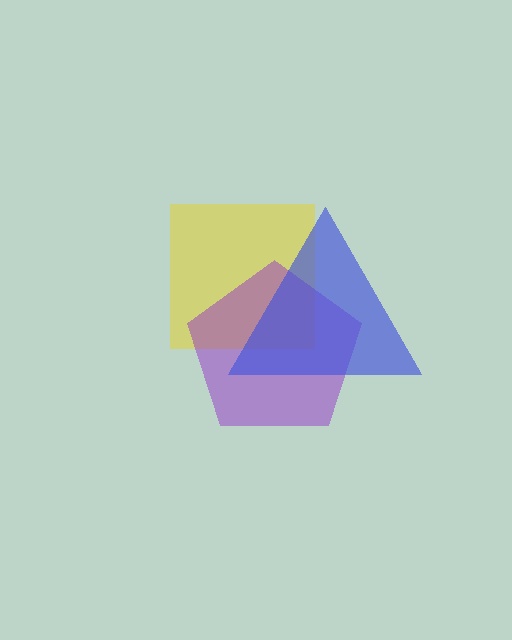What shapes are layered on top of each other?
The layered shapes are: a yellow square, a purple pentagon, a blue triangle.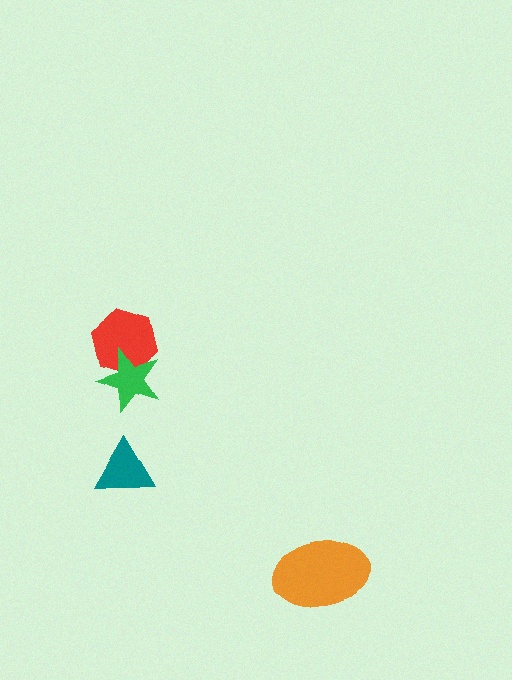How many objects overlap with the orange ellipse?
0 objects overlap with the orange ellipse.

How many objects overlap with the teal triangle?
0 objects overlap with the teal triangle.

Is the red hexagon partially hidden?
Yes, it is partially covered by another shape.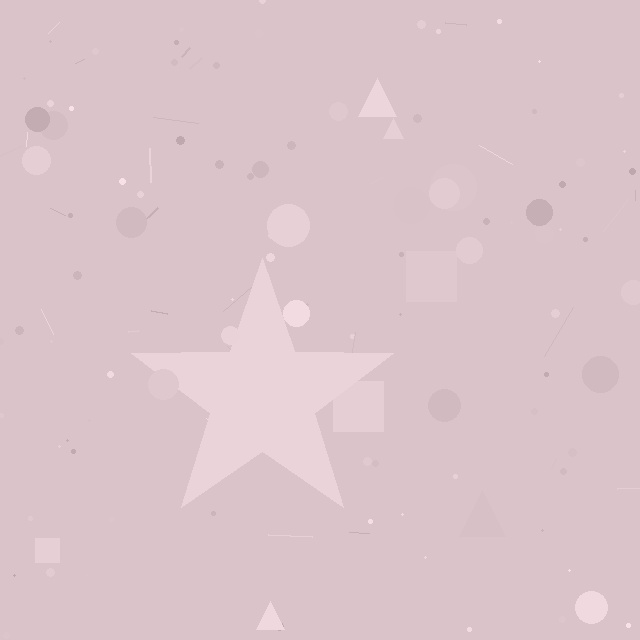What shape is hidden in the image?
A star is hidden in the image.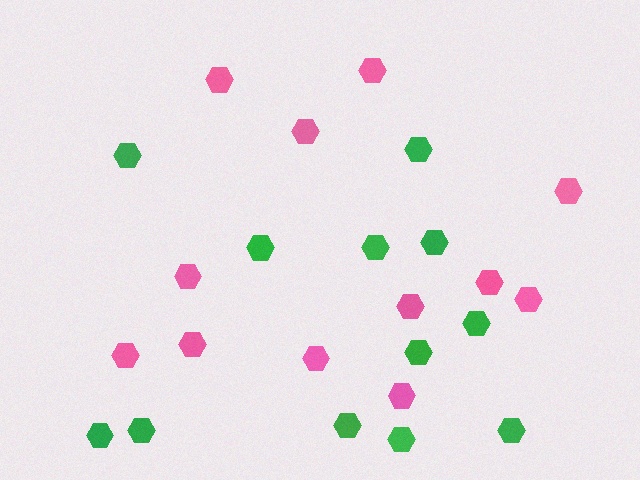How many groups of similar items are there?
There are 2 groups: one group of pink hexagons (12) and one group of green hexagons (12).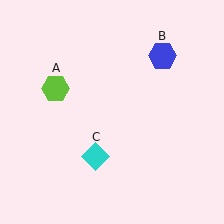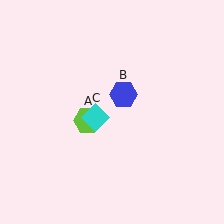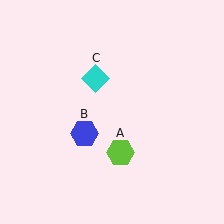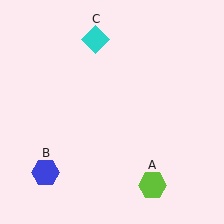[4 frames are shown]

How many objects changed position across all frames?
3 objects changed position: lime hexagon (object A), blue hexagon (object B), cyan diamond (object C).